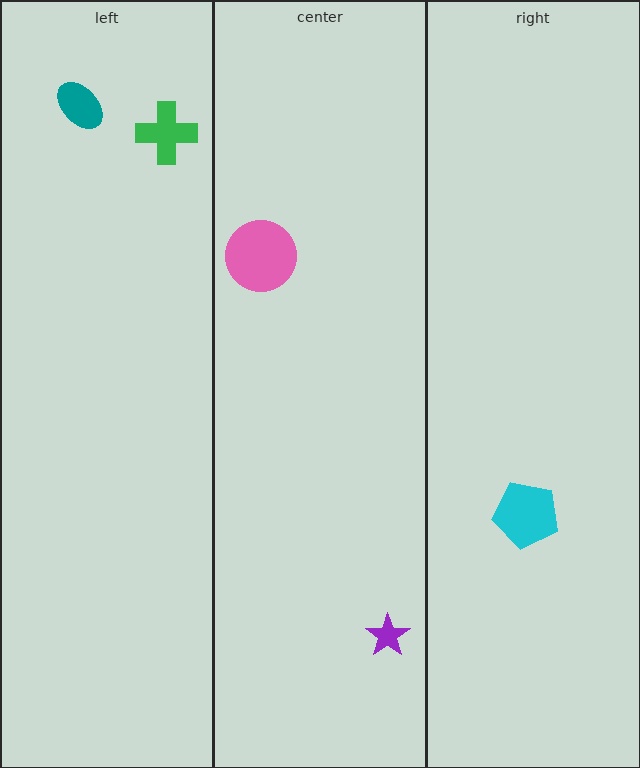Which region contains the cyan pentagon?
The right region.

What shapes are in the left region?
The green cross, the teal ellipse.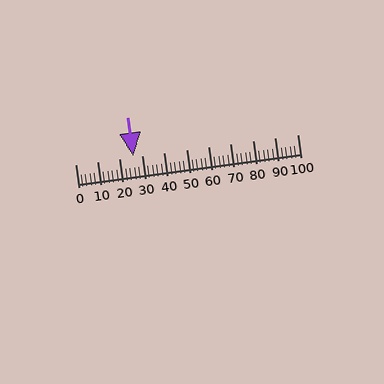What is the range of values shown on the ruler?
The ruler shows values from 0 to 100.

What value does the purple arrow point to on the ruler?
The purple arrow points to approximately 26.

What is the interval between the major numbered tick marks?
The major tick marks are spaced 10 units apart.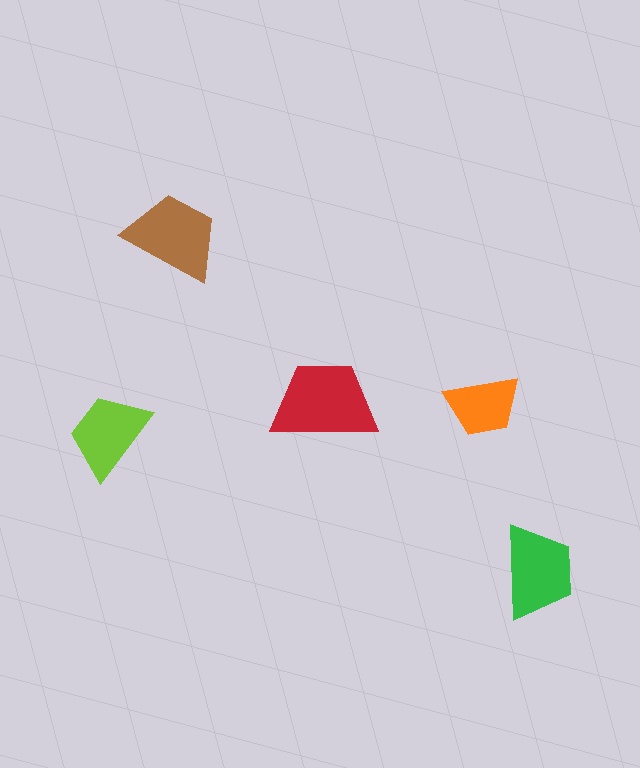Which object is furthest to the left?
The lime trapezoid is leftmost.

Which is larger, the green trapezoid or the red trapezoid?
The red one.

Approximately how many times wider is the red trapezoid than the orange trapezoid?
About 1.5 times wider.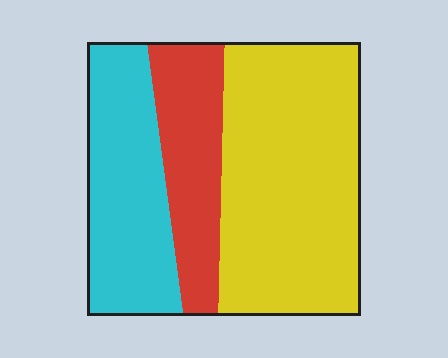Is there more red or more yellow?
Yellow.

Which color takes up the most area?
Yellow, at roughly 50%.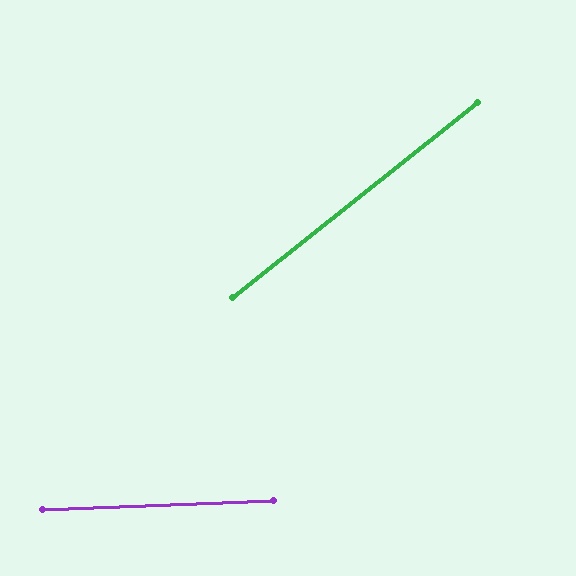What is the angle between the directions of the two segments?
Approximately 36 degrees.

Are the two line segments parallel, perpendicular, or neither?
Neither parallel nor perpendicular — they differ by about 36°.